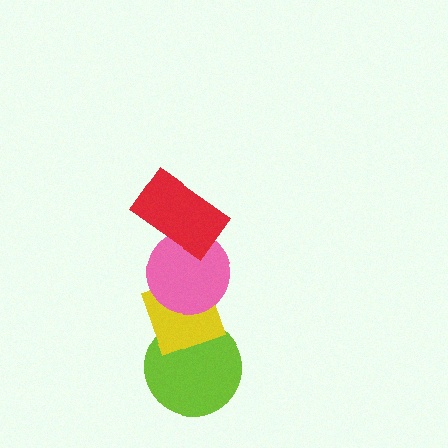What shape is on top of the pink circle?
The red rectangle is on top of the pink circle.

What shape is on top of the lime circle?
The yellow diamond is on top of the lime circle.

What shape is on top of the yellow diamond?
The pink circle is on top of the yellow diamond.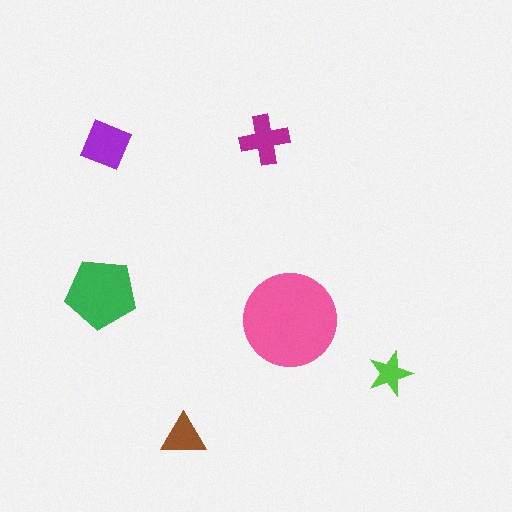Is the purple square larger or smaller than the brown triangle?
Larger.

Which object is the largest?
The pink circle.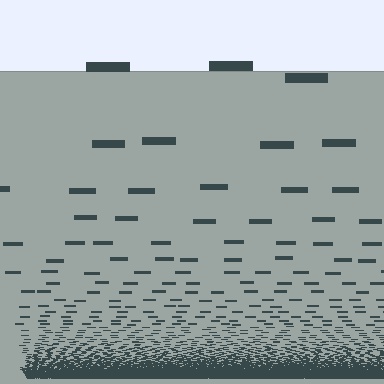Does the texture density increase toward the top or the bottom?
Density increases toward the bottom.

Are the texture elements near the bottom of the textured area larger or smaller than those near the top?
Smaller. The gradient is inverted — elements near the bottom are smaller and denser.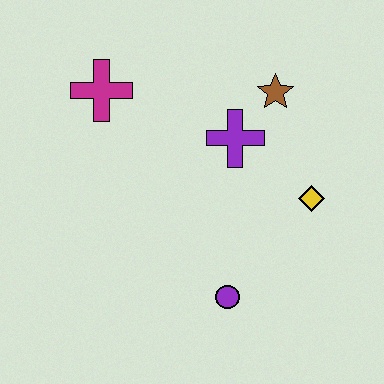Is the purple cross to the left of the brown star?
Yes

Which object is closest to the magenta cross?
The purple cross is closest to the magenta cross.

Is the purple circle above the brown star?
No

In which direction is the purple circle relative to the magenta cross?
The purple circle is below the magenta cross.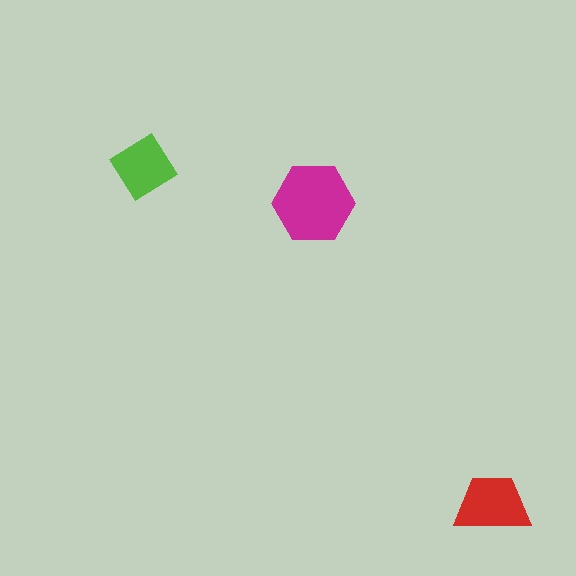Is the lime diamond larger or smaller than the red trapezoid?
Smaller.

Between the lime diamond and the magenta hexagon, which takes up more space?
The magenta hexagon.